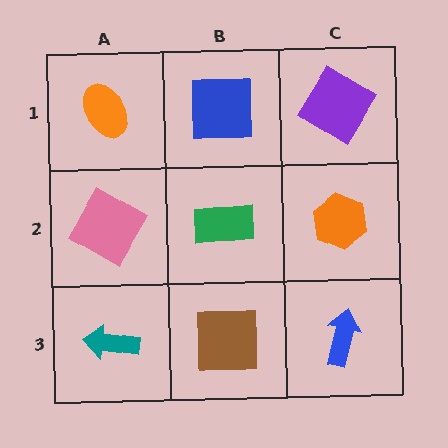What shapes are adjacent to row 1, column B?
A green rectangle (row 2, column B), an orange ellipse (row 1, column A), a purple diamond (row 1, column C).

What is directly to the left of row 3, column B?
A teal arrow.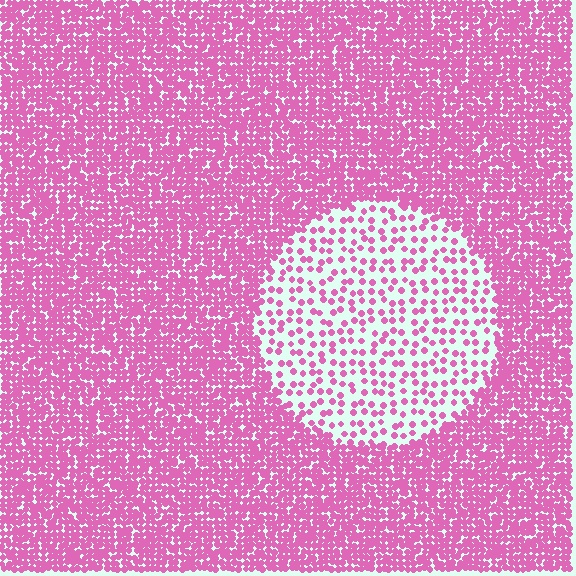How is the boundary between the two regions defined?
The boundary is defined by a change in element density (approximately 3.1x ratio). All elements are the same color, size, and shape.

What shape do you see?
I see a circle.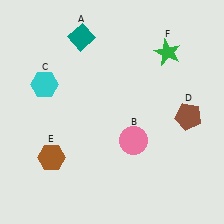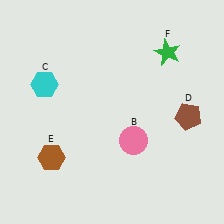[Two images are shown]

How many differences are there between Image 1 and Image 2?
There is 1 difference between the two images.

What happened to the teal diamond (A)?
The teal diamond (A) was removed in Image 2. It was in the top-left area of Image 1.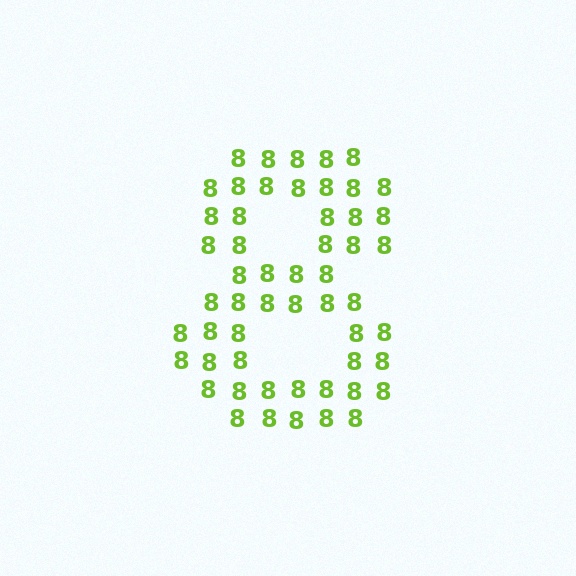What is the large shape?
The large shape is the digit 8.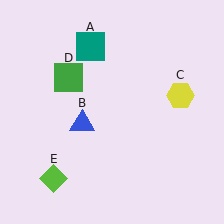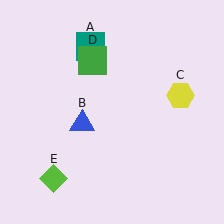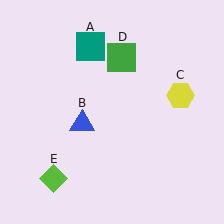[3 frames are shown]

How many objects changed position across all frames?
1 object changed position: green square (object D).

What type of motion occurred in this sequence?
The green square (object D) rotated clockwise around the center of the scene.